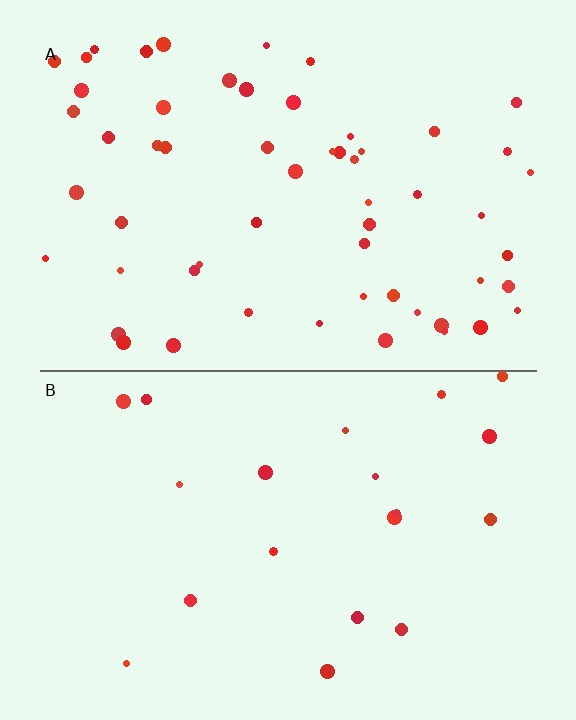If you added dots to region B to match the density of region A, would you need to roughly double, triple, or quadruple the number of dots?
Approximately triple.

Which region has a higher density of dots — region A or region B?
A (the top).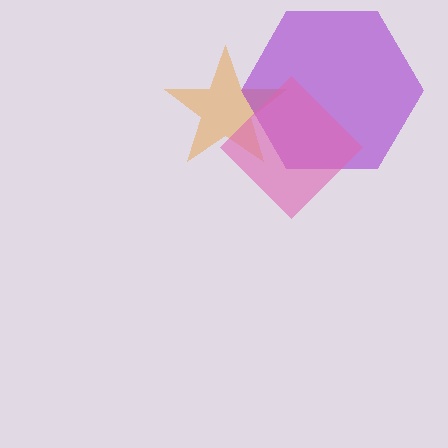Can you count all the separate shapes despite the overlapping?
Yes, there are 3 separate shapes.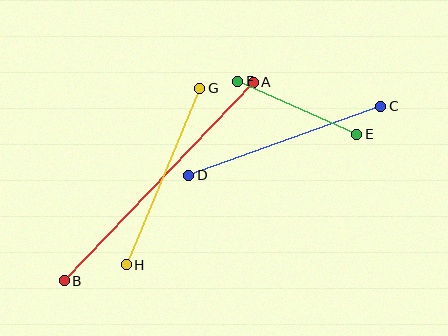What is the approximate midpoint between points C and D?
The midpoint is at approximately (285, 141) pixels.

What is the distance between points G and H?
The distance is approximately 191 pixels.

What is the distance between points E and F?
The distance is approximately 130 pixels.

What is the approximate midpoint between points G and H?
The midpoint is at approximately (163, 176) pixels.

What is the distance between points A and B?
The distance is approximately 274 pixels.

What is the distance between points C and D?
The distance is approximately 204 pixels.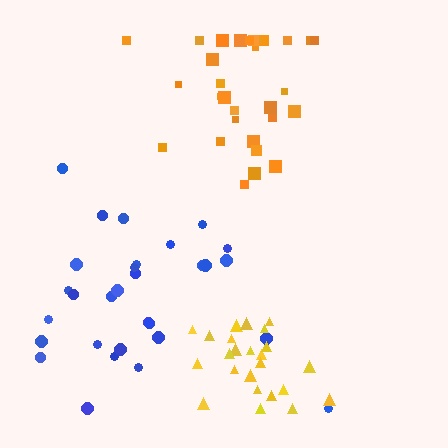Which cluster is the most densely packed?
Yellow.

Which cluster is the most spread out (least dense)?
Blue.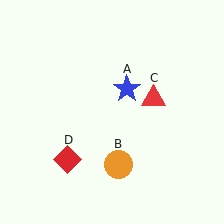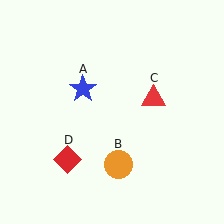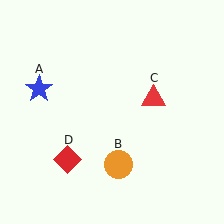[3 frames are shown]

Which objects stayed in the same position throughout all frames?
Orange circle (object B) and red triangle (object C) and red diamond (object D) remained stationary.